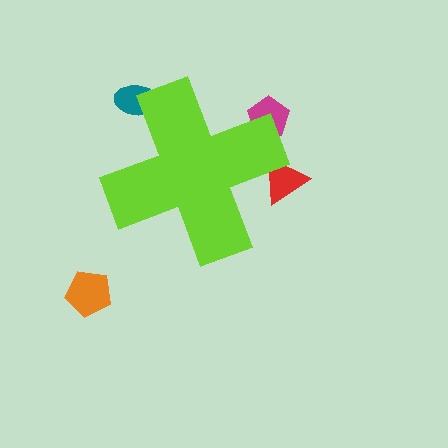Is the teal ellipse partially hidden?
Yes, the teal ellipse is partially hidden behind the lime cross.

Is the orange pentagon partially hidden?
No, the orange pentagon is fully visible.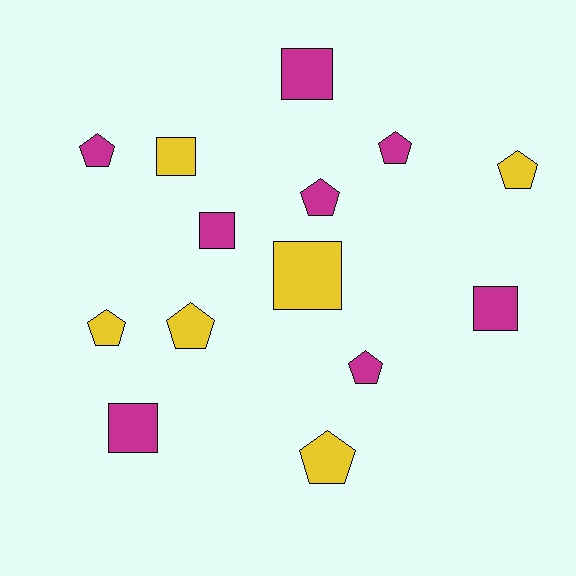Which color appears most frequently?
Magenta, with 8 objects.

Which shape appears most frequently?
Pentagon, with 8 objects.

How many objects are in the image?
There are 14 objects.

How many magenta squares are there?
There are 4 magenta squares.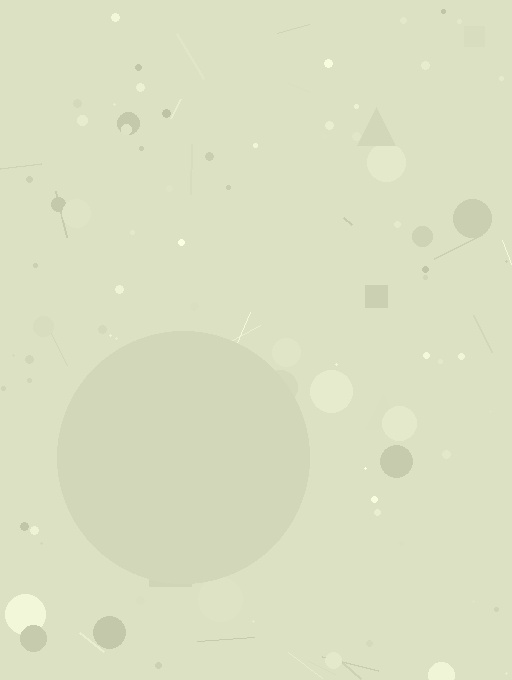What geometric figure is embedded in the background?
A circle is embedded in the background.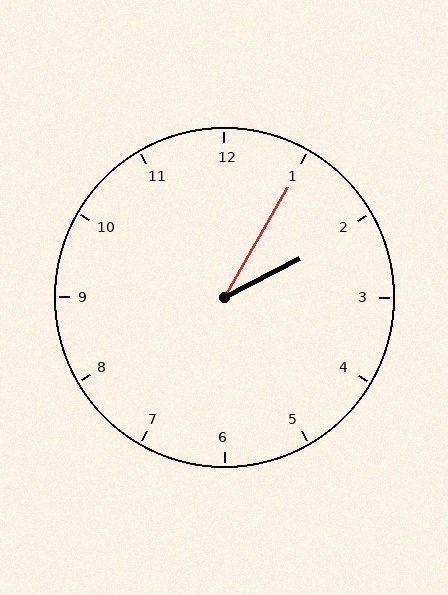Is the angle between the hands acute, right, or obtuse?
It is acute.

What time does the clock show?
2:05.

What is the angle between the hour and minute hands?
Approximately 32 degrees.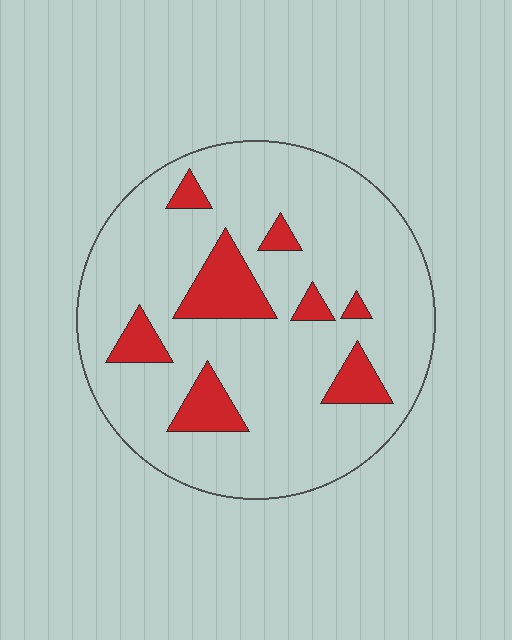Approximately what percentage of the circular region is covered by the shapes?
Approximately 15%.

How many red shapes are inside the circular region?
8.